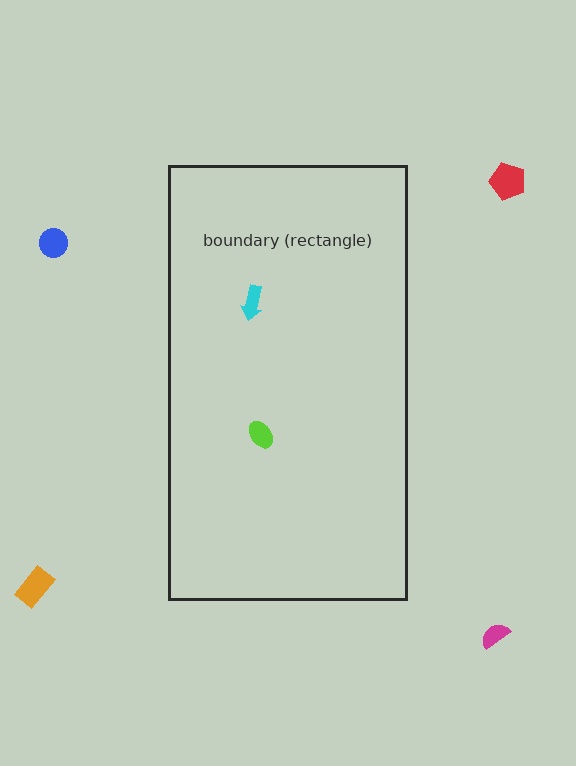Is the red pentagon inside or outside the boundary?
Outside.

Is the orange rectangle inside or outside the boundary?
Outside.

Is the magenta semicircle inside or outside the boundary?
Outside.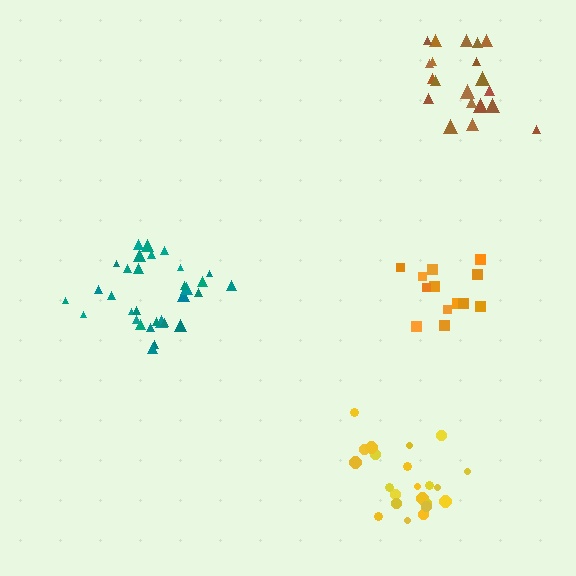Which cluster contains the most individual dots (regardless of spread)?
Teal (31).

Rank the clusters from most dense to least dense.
teal, orange, yellow, brown.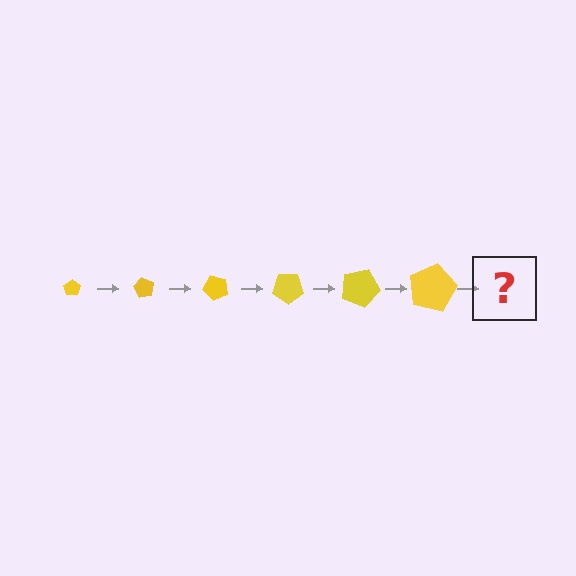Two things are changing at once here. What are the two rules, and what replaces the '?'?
The two rules are that the pentagon grows larger each step and it rotates 60 degrees each step. The '?' should be a pentagon, larger than the previous one and rotated 360 degrees from the start.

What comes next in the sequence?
The next element should be a pentagon, larger than the previous one and rotated 360 degrees from the start.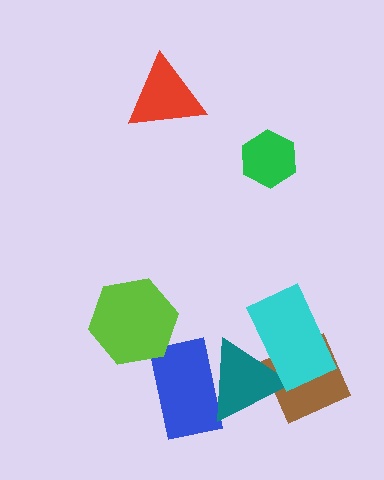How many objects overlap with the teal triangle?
3 objects overlap with the teal triangle.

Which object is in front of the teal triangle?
The cyan rectangle is in front of the teal triangle.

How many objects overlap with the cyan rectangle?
2 objects overlap with the cyan rectangle.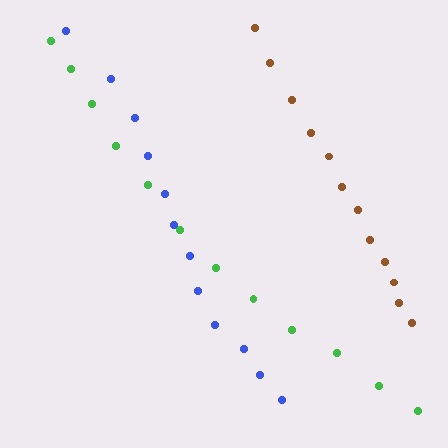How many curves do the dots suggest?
There are 3 distinct paths.